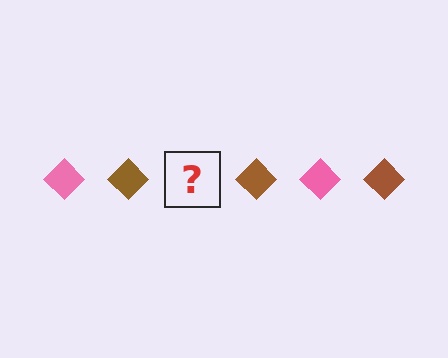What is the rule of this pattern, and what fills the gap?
The rule is that the pattern cycles through pink, brown diamonds. The gap should be filled with a pink diamond.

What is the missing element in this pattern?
The missing element is a pink diamond.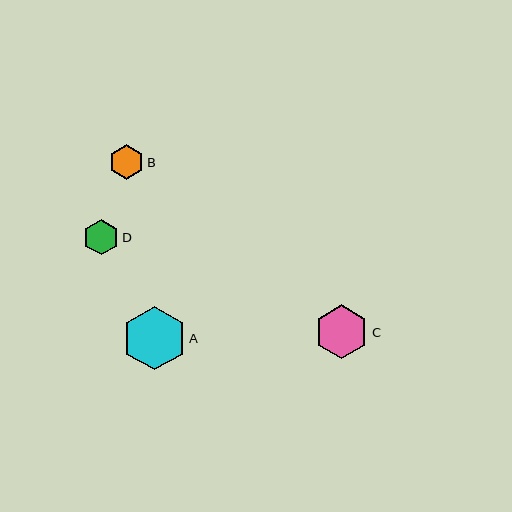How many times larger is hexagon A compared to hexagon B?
Hexagon A is approximately 1.8 times the size of hexagon B.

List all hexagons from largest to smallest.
From largest to smallest: A, C, D, B.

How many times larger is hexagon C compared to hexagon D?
Hexagon C is approximately 1.5 times the size of hexagon D.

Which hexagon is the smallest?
Hexagon B is the smallest with a size of approximately 35 pixels.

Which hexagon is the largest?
Hexagon A is the largest with a size of approximately 64 pixels.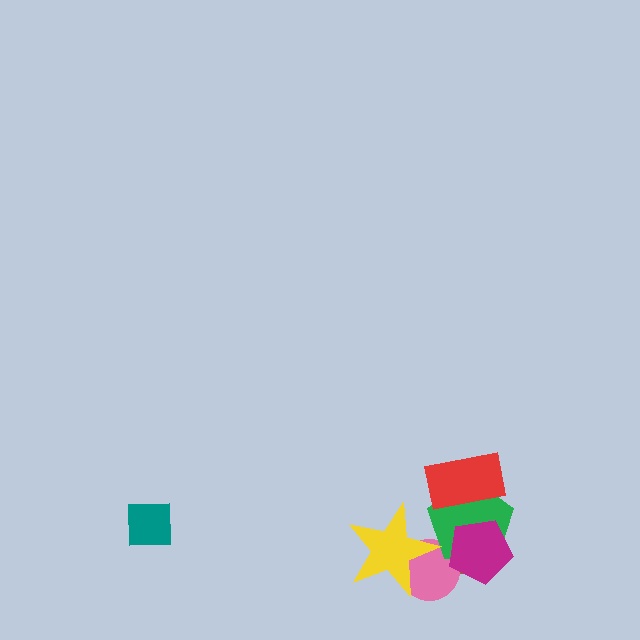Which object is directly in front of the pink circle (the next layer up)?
The green pentagon is directly in front of the pink circle.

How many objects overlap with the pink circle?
4 objects overlap with the pink circle.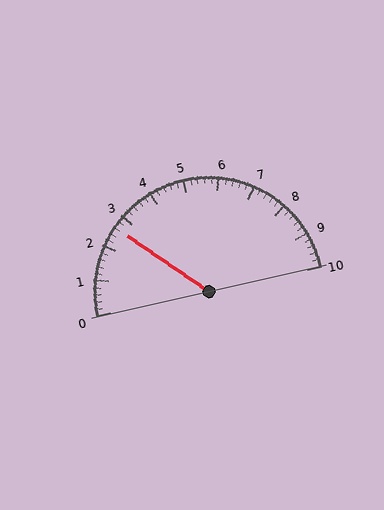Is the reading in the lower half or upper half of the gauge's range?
The reading is in the lower half of the range (0 to 10).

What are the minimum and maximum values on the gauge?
The gauge ranges from 0 to 10.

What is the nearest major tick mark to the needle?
The nearest major tick mark is 3.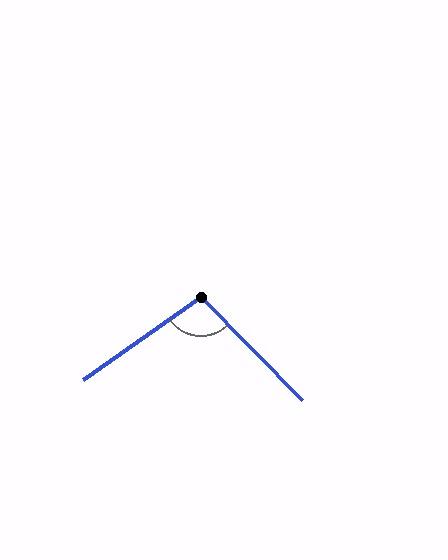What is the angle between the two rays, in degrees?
Approximately 99 degrees.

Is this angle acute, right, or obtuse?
It is obtuse.